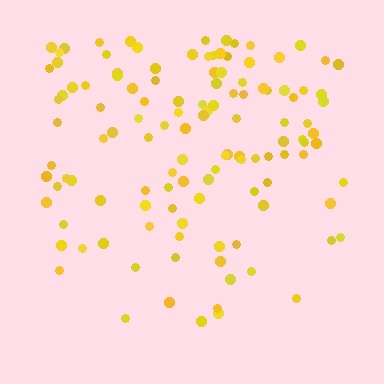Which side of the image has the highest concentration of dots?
The top.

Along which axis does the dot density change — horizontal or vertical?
Vertical.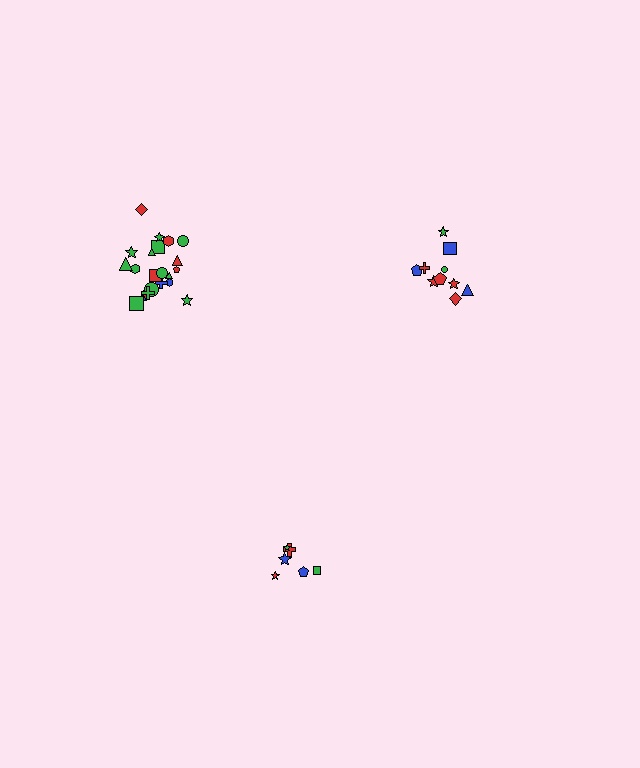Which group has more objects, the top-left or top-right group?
The top-left group.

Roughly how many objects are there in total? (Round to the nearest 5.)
Roughly 40 objects in total.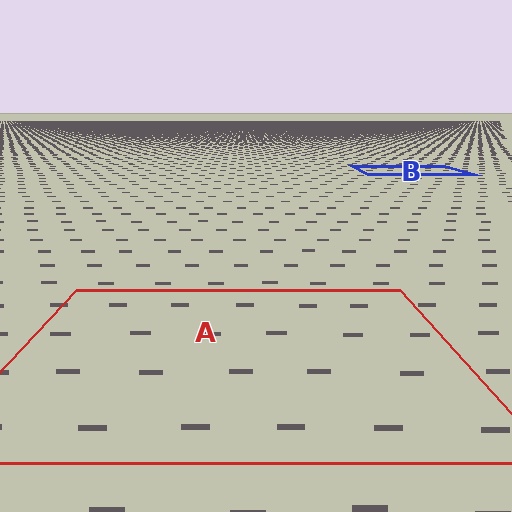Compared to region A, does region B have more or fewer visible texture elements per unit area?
Region B has more texture elements per unit area — they are packed more densely because it is farther away.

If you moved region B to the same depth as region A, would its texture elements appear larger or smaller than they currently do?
They would appear larger. At a closer depth, the same texture elements are projected at a bigger on-screen size.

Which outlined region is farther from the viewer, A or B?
Region B is farther from the viewer — the texture elements inside it appear smaller and more densely packed.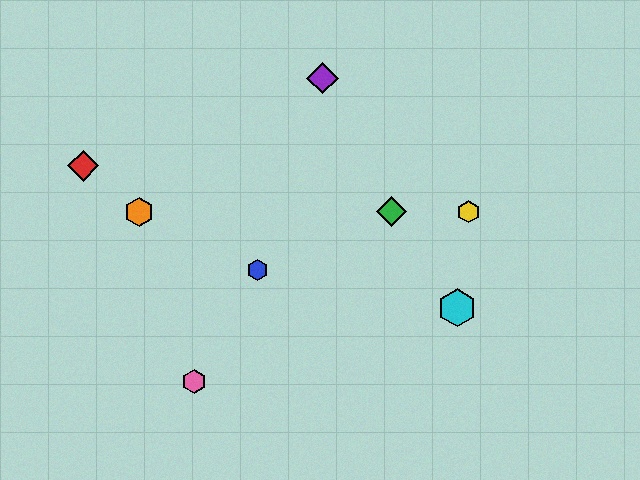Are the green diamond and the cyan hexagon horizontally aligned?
No, the green diamond is at y≈212 and the cyan hexagon is at y≈308.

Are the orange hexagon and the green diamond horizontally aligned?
Yes, both are at y≈212.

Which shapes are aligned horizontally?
The green diamond, the yellow hexagon, the orange hexagon are aligned horizontally.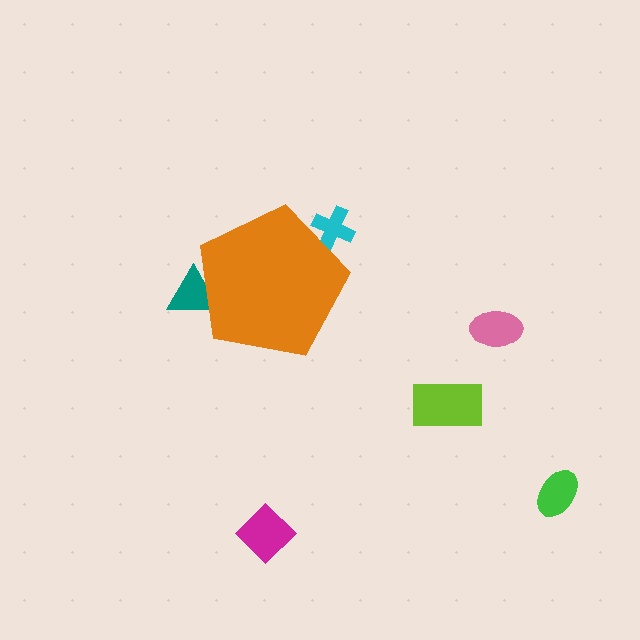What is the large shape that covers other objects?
An orange pentagon.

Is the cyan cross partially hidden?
Yes, the cyan cross is partially hidden behind the orange pentagon.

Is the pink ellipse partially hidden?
No, the pink ellipse is fully visible.